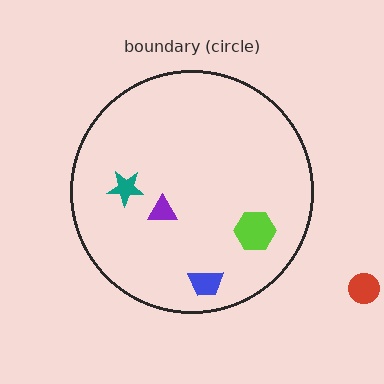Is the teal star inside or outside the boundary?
Inside.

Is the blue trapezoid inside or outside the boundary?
Inside.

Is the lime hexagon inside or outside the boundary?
Inside.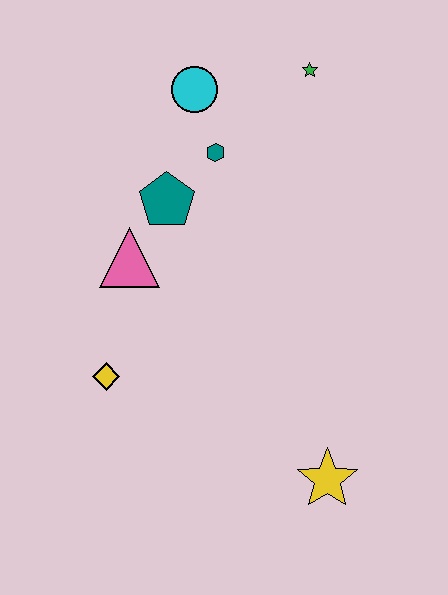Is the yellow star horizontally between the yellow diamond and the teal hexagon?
No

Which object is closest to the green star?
The cyan circle is closest to the green star.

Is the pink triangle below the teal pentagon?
Yes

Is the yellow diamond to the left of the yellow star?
Yes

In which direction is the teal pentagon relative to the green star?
The teal pentagon is to the left of the green star.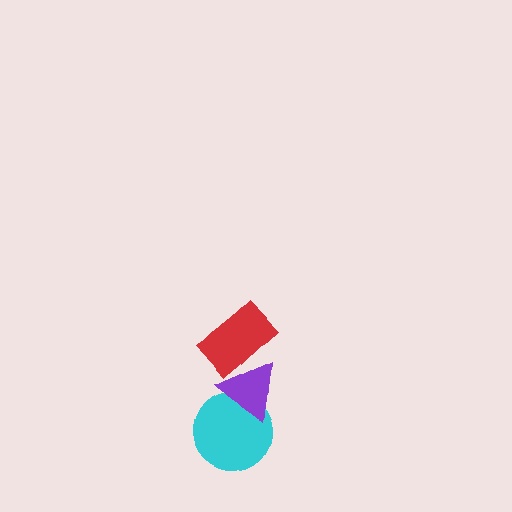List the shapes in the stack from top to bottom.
From top to bottom: the red rectangle, the purple triangle, the cyan circle.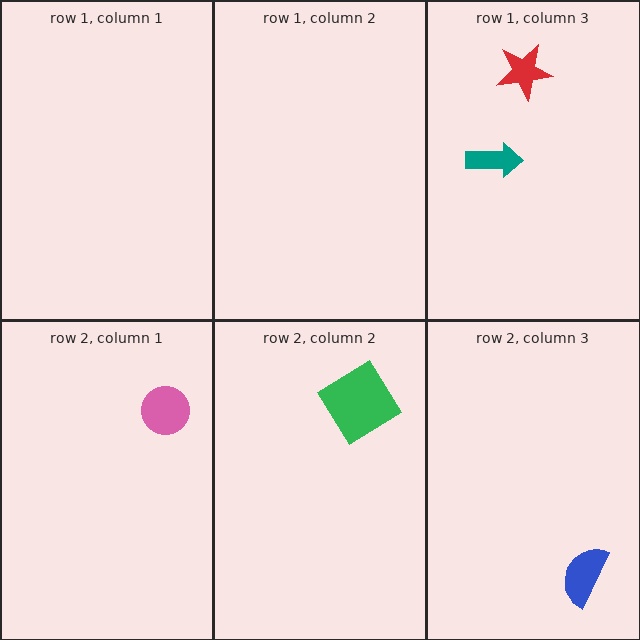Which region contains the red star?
The row 1, column 3 region.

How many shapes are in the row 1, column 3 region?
2.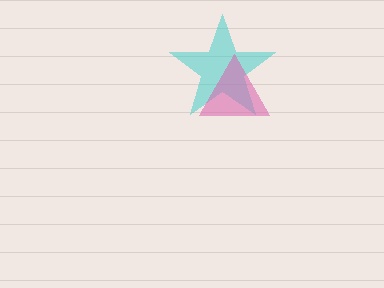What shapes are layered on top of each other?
The layered shapes are: a cyan star, a pink triangle.